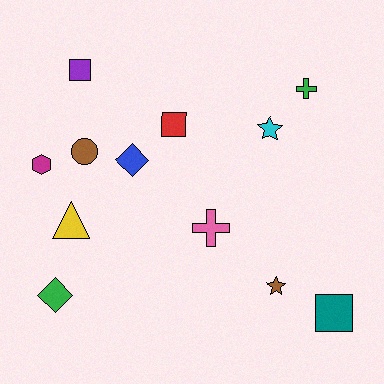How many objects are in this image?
There are 12 objects.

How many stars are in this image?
There are 2 stars.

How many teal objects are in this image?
There is 1 teal object.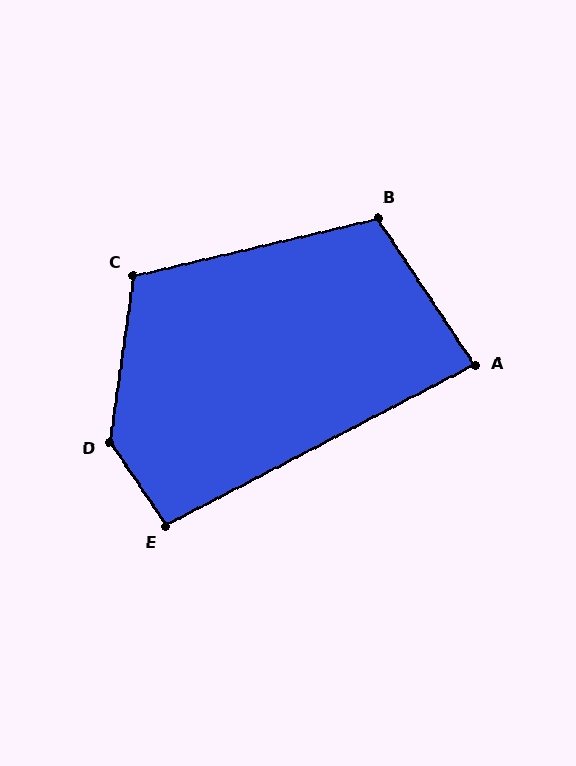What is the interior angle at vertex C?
Approximately 111 degrees (obtuse).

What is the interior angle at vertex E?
Approximately 96 degrees (obtuse).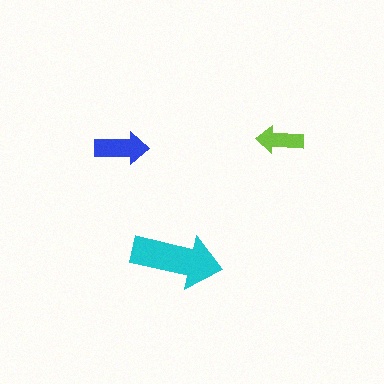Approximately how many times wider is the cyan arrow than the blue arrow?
About 1.5 times wider.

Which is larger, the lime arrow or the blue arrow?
The blue one.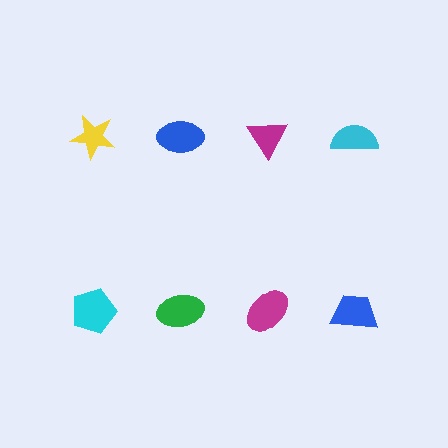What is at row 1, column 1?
A yellow star.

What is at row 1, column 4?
A cyan semicircle.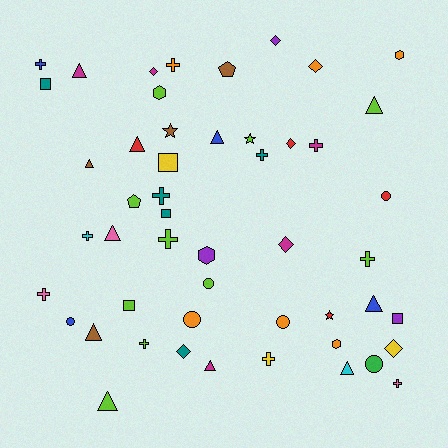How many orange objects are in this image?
There are 6 orange objects.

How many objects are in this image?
There are 50 objects.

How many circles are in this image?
There are 6 circles.